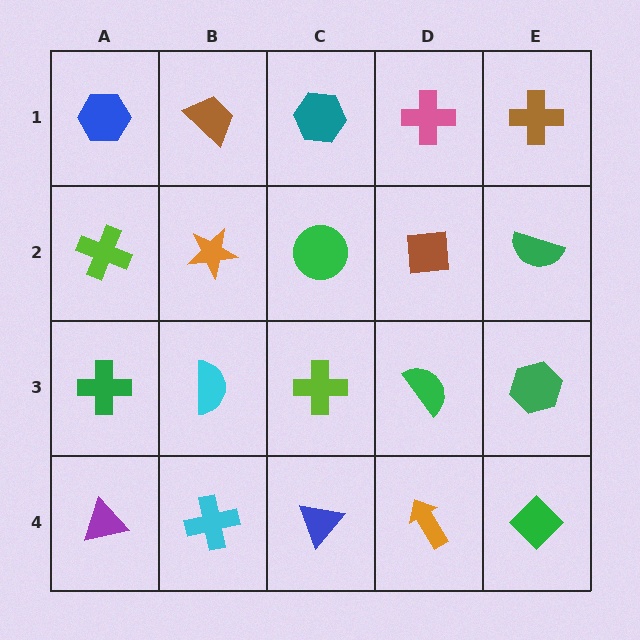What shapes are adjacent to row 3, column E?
A green semicircle (row 2, column E), a green diamond (row 4, column E), a green semicircle (row 3, column D).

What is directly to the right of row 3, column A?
A cyan semicircle.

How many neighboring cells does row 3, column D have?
4.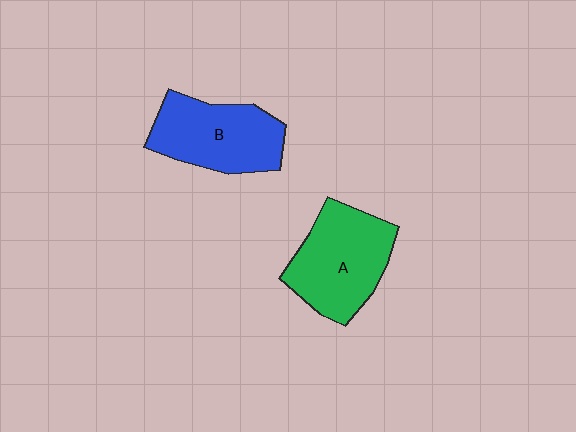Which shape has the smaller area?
Shape B (blue).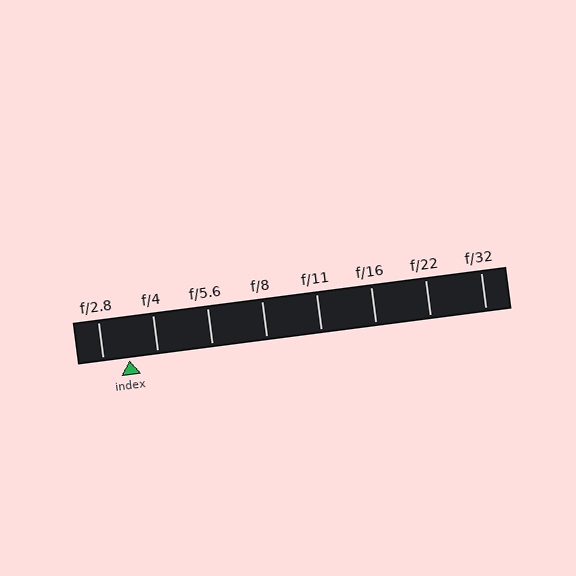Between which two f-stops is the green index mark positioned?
The index mark is between f/2.8 and f/4.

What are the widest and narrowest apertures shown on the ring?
The widest aperture shown is f/2.8 and the narrowest is f/32.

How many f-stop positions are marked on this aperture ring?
There are 8 f-stop positions marked.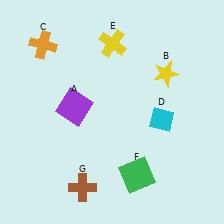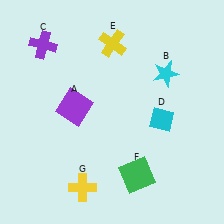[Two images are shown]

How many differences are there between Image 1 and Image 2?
There are 3 differences between the two images.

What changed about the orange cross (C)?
In Image 1, C is orange. In Image 2, it changed to purple.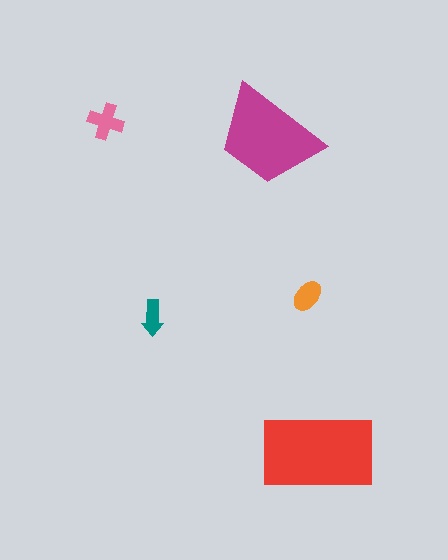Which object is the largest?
The red rectangle.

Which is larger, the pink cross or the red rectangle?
The red rectangle.